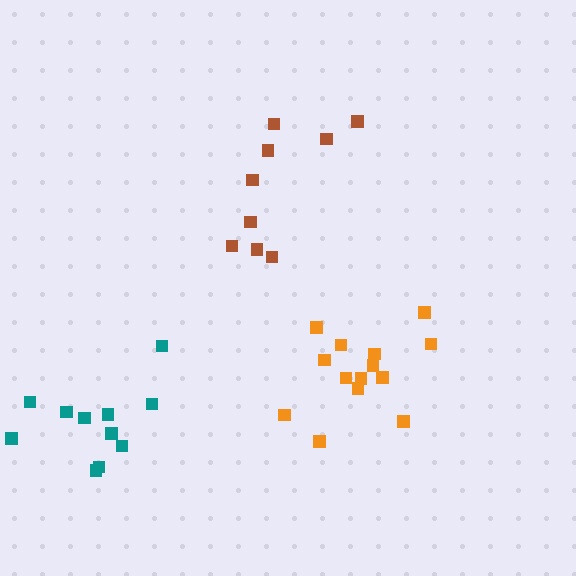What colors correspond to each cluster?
The clusters are colored: brown, orange, teal.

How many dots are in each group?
Group 1: 9 dots, Group 2: 14 dots, Group 3: 11 dots (34 total).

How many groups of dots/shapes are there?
There are 3 groups.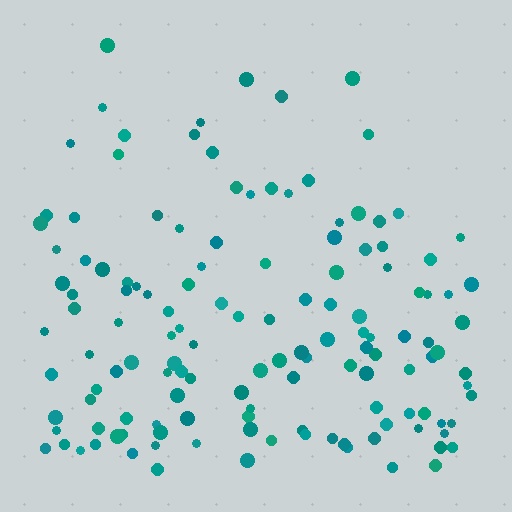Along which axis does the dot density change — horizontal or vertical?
Vertical.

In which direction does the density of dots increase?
From top to bottom, with the bottom side densest.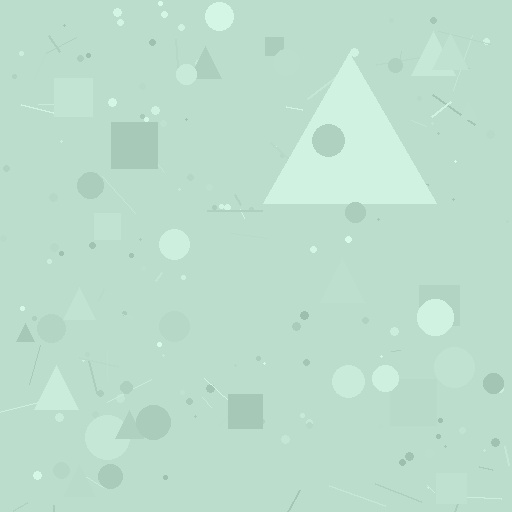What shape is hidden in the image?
A triangle is hidden in the image.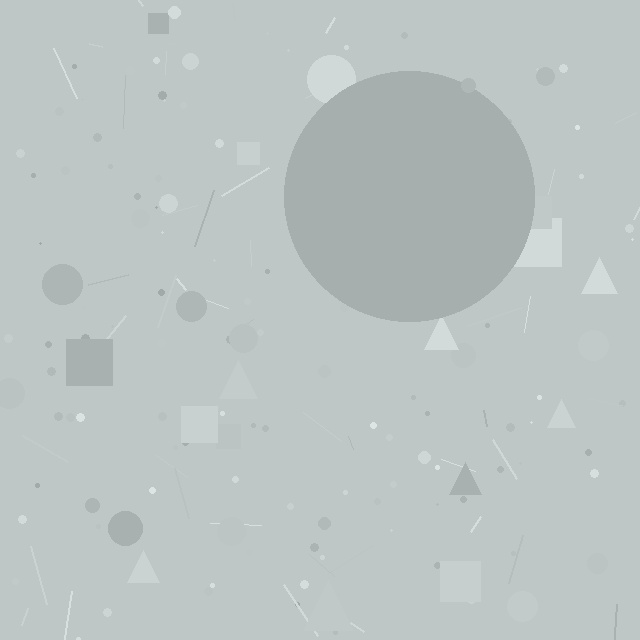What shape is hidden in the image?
A circle is hidden in the image.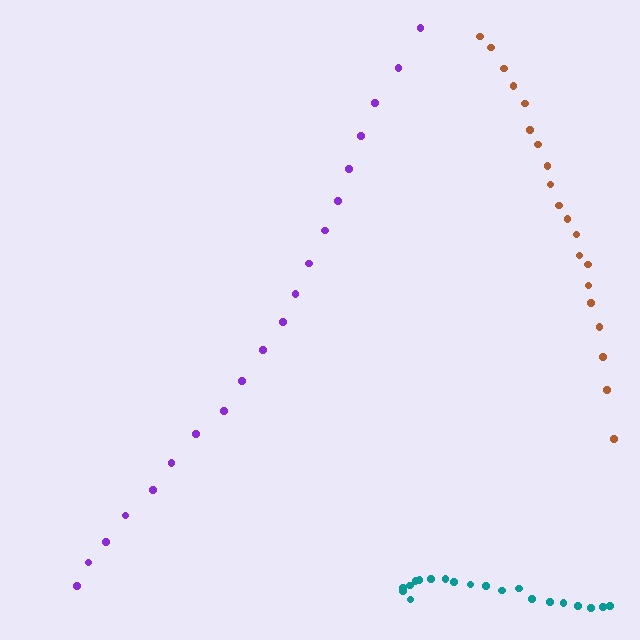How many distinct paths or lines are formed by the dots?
There are 3 distinct paths.